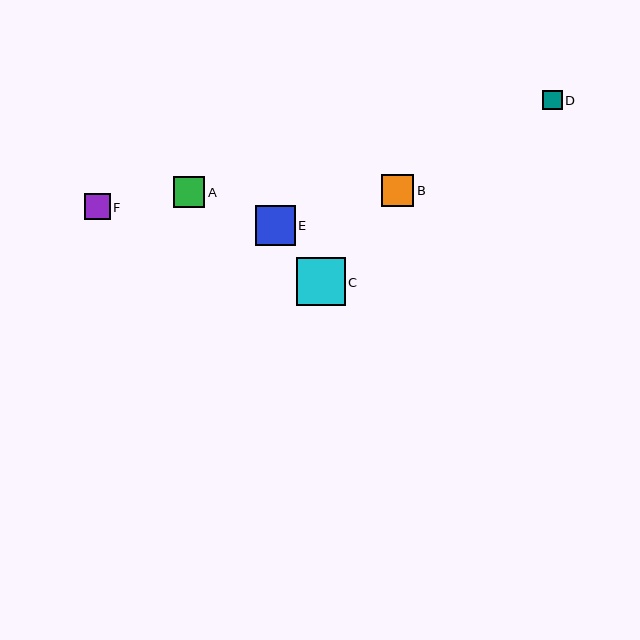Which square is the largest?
Square C is the largest with a size of approximately 49 pixels.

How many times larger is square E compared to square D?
Square E is approximately 2.1 times the size of square D.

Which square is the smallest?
Square D is the smallest with a size of approximately 20 pixels.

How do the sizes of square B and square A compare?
Square B and square A are approximately the same size.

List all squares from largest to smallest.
From largest to smallest: C, E, B, A, F, D.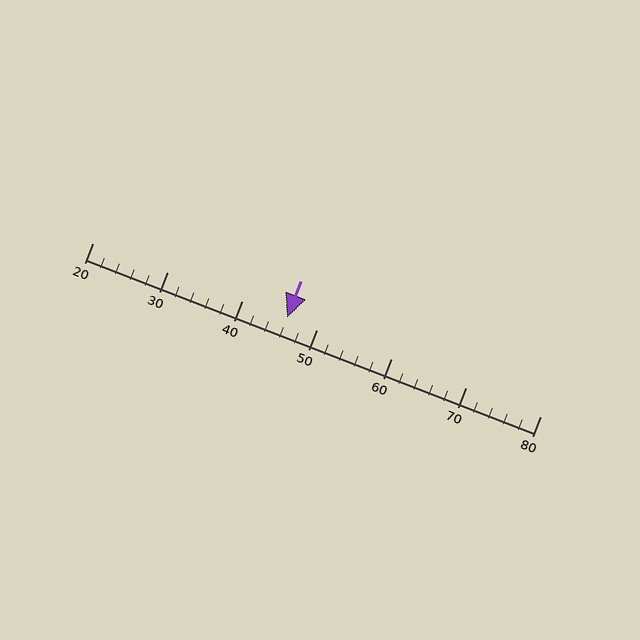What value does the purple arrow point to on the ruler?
The purple arrow points to approximately 46.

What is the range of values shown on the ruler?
The ruler shows values from 20 to 80.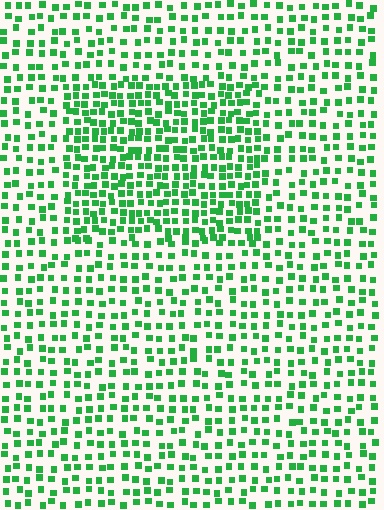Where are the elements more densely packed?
The elements are more densely packed inside the rectangle boundary.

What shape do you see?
I see a rectangle.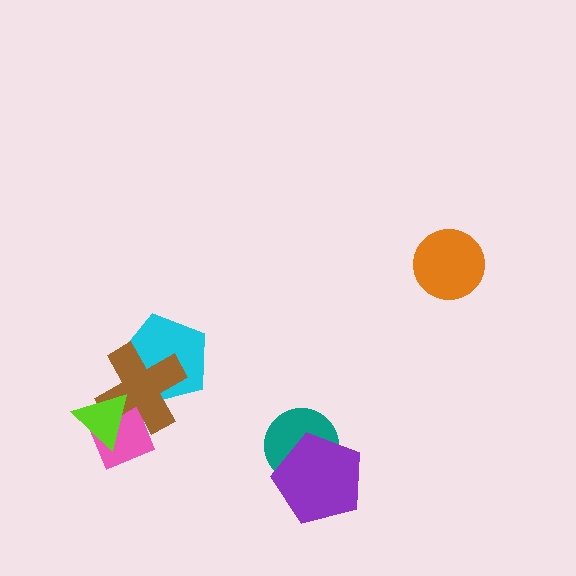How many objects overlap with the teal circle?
1 object overlaps with the teal circle.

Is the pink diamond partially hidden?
Yes, it is partially covered by another shape.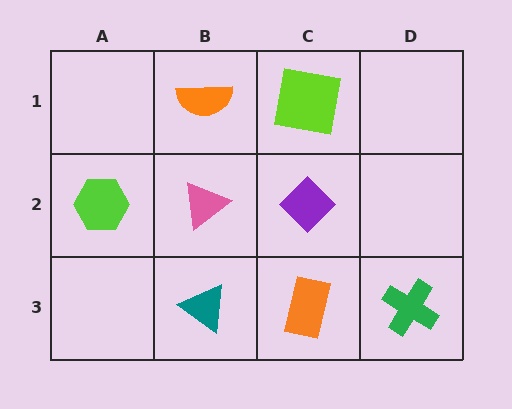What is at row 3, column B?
A teal triangle.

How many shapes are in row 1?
2 shapes.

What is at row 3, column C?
An orange rectangle.